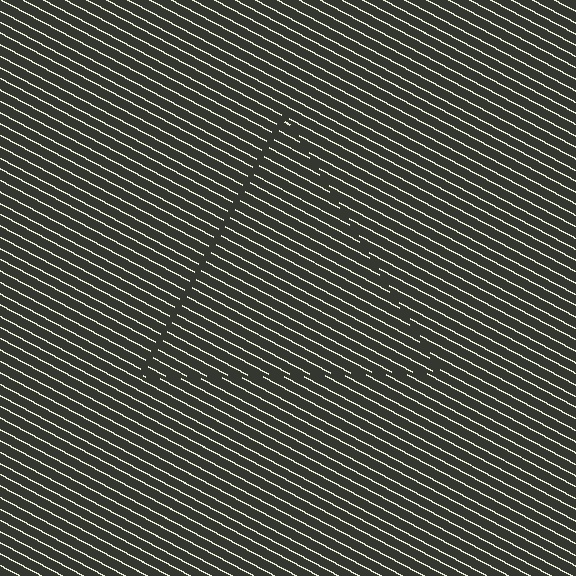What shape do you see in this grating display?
An illusory triangle. The interior of the shape contains the same grating, shifted by half a period — the contour is defined by the phase discontinuity where line-ends from the inner and outer gratings abut.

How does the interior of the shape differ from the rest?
The interior of the shape contains the same grating, shifted by half a period — the contour is defined by the phase discontinuity where line-ends from the inner and outer gratings abut.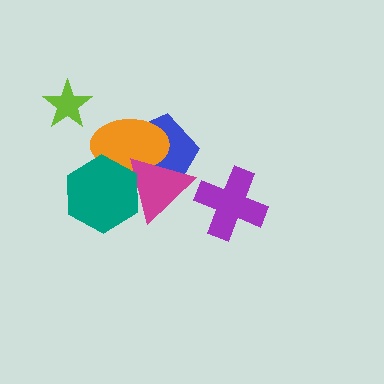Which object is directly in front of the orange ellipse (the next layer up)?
The magenta triangle is directly in front of the orange ellipse.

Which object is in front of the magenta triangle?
The teal hexagon is in front of the magenta triangle.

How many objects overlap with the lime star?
0 objects overlap with the lime star.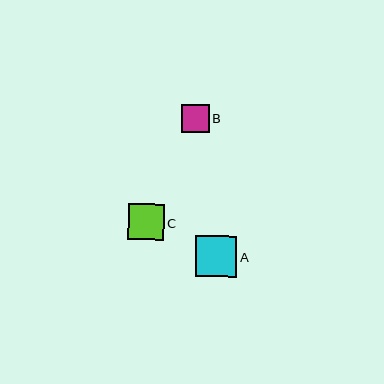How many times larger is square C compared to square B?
Square C is approximately 1.3 times the size of square B.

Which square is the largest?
Square A is the largest with a size of approximately 41 pixels.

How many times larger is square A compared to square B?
Square A is approximately 1.5 times the size of square B.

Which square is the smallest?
Square B is the smallest with a size of approximately 28 pixels.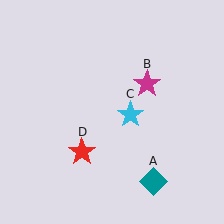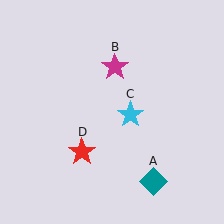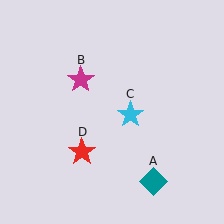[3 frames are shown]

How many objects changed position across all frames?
1 object changed position: magenta star (object B).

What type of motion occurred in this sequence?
The magenta star (object B) rotated counterclockwise around the center of the scene.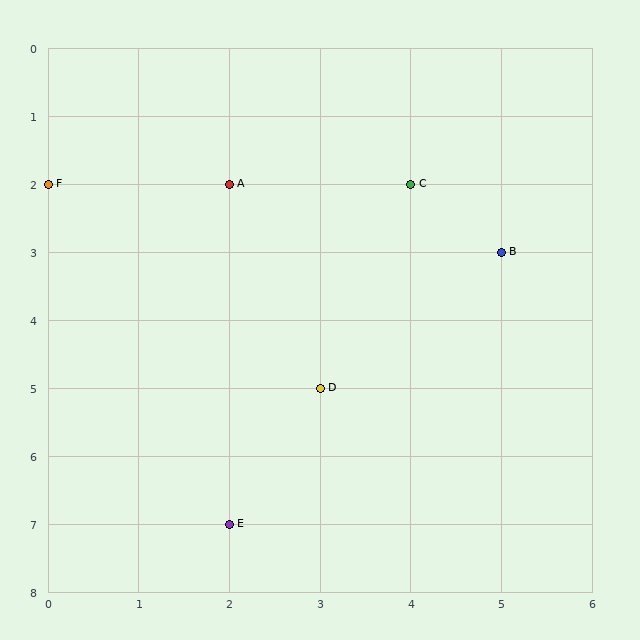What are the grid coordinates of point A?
Point A is at grid coordinates (2, 2).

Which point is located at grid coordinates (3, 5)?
Point D is at (3, 5).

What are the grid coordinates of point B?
Point B is at grid coordinates (5, 3).